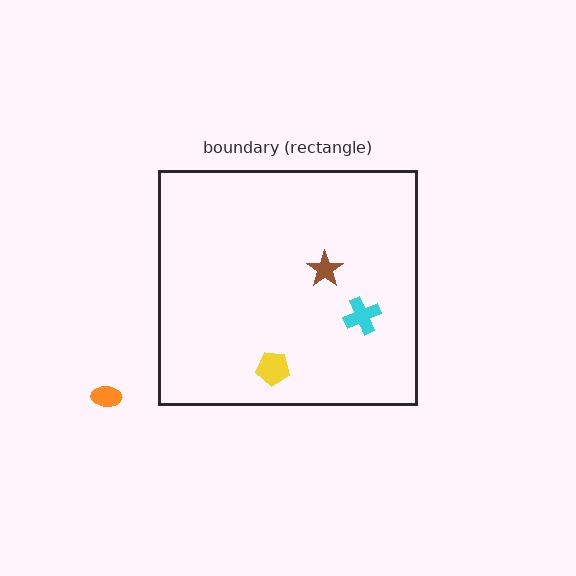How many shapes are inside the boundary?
3 inside, 1 outside.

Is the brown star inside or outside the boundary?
Inside.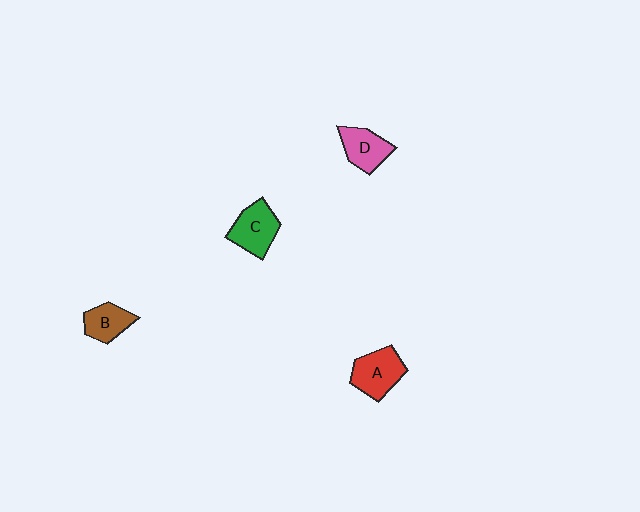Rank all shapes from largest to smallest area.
From largest to smallest: A (red), C (green), D (pink), B (brown).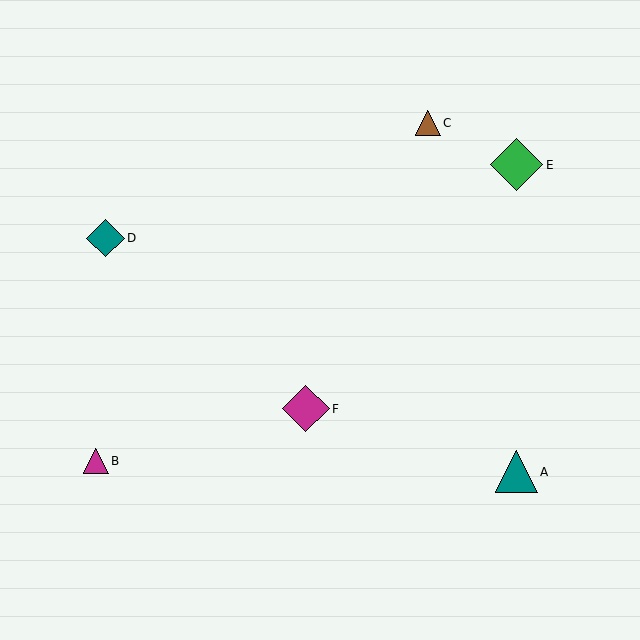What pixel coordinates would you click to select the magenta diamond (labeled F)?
Click at (306, 409) to select the magenta diamond F.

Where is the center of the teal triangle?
The center of the teal triangle is at (517, 472).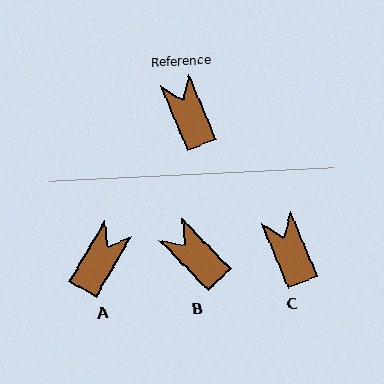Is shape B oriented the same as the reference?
No, it is off by about 22 degrees.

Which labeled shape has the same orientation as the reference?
C.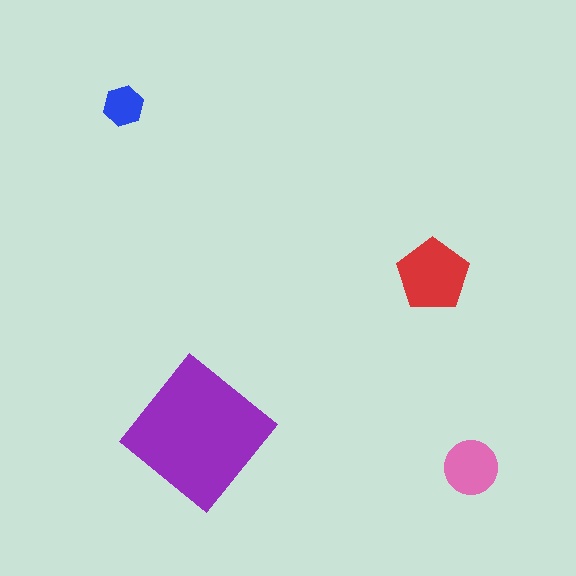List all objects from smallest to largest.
The blue hexagon, the pink circle, the red pentagon, the purple diamond.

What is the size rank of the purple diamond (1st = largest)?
1st.